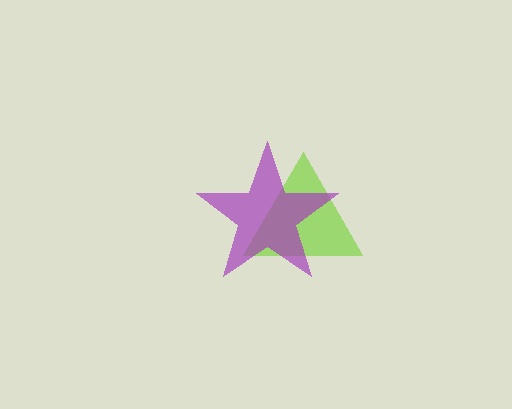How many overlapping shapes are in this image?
There are 2 overlapping shapes in the image.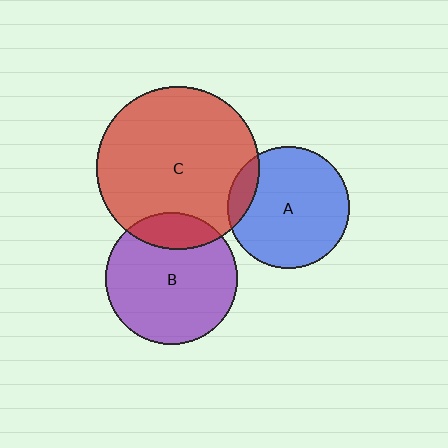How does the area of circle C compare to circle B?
Approximately 1.5 times.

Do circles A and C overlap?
Yes.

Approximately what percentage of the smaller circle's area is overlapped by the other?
Approximately 10%.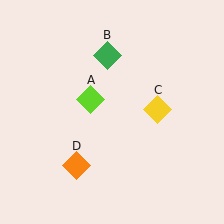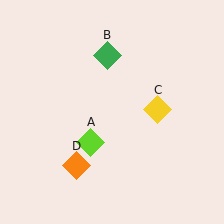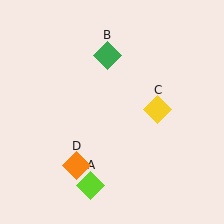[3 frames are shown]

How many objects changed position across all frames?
1 object changed position: lime diamond (object A).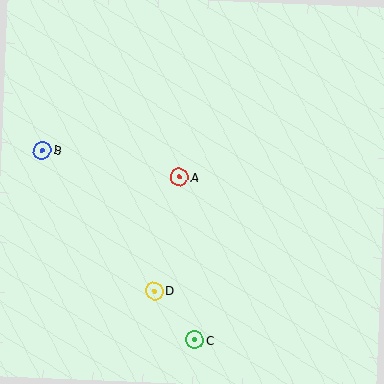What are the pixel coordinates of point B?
Point B is at (43, 150).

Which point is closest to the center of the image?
Point A at (180, 177) is closest to the center.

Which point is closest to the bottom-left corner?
Point D is closest to the bottom-left corner.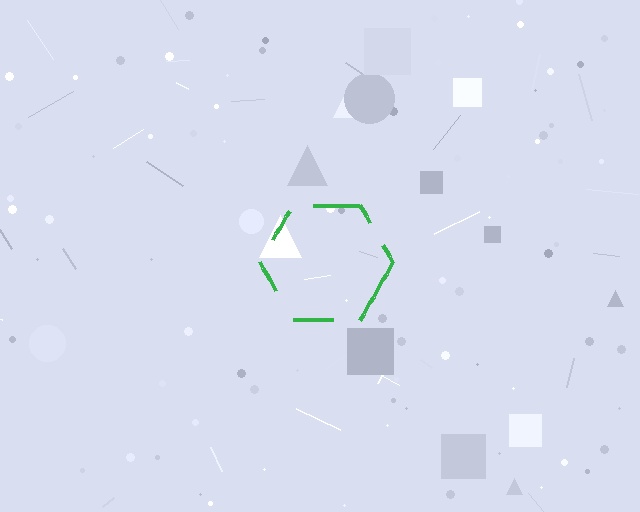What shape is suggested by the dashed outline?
The dashed outline suggests a hexagon.